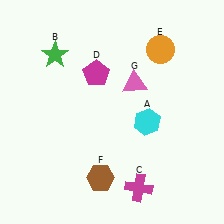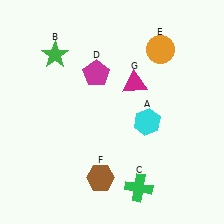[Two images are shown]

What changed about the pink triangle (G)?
In Image 1, G is pink. In Image 2, it changed to magenta.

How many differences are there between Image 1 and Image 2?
There are 2 differences between the two images.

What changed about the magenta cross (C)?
In Image 1, C is magenta. In Image 2, it changed to green.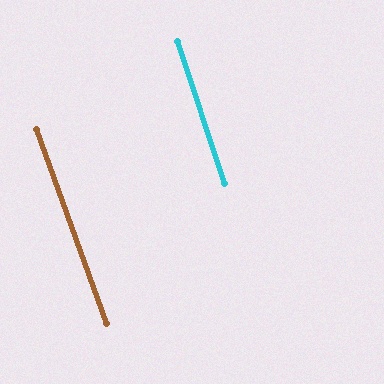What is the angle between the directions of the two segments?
Approximately 1 degree.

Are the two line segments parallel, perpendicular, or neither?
Parallel — their directions differ by only 1.3°.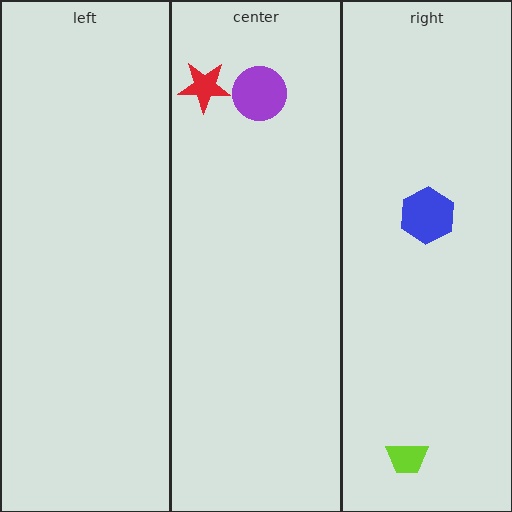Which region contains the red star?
The center region.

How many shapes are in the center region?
2.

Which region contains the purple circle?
The center region.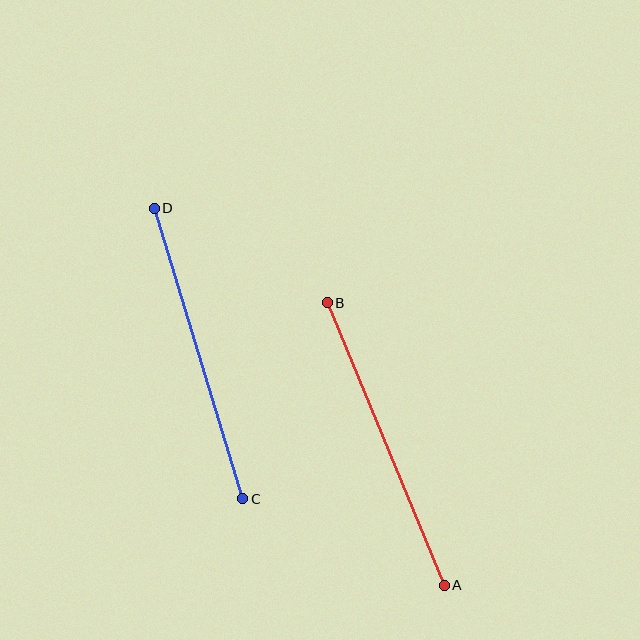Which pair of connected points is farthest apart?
Points A and B are farthest apart.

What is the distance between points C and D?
The distance is approximately 304 pixels.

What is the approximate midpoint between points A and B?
The midpoint is at approximately (386, 444) pixels.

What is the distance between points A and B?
The distance is approximately 306 pixels.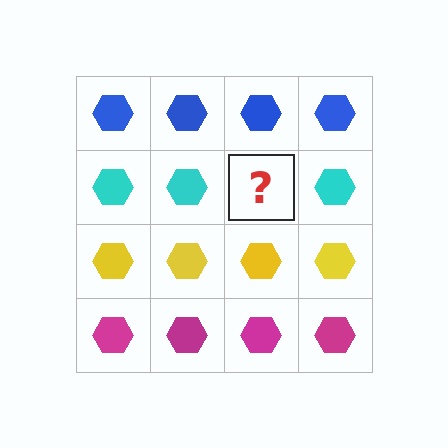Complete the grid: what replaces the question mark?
The question mark should be replaced with a cyan hexagon.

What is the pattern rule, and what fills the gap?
The rule is that each row has a consistent color. The gap should be filled with a cyan hexagon.